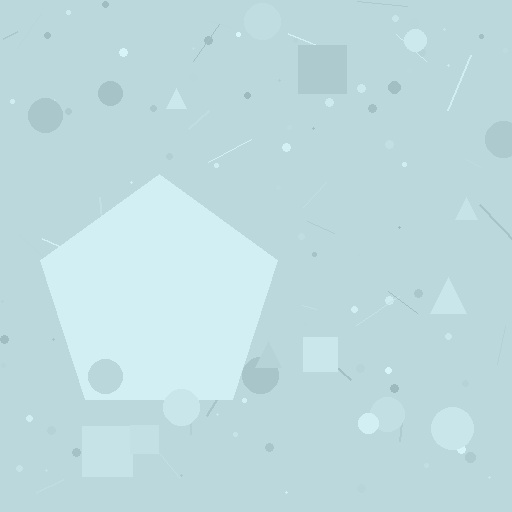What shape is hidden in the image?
A pentagon is hidden in the image.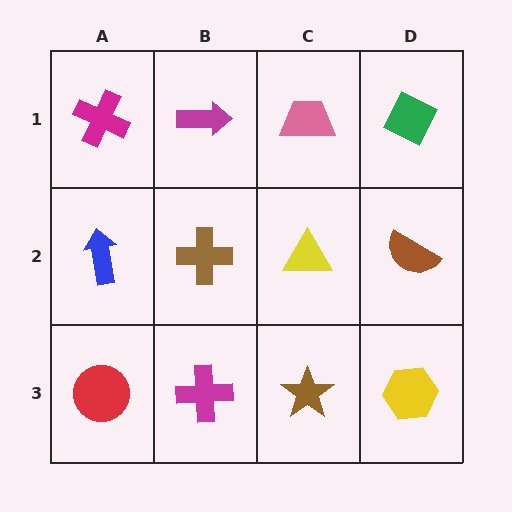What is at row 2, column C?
A yellow triangle.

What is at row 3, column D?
A yellow hexagon.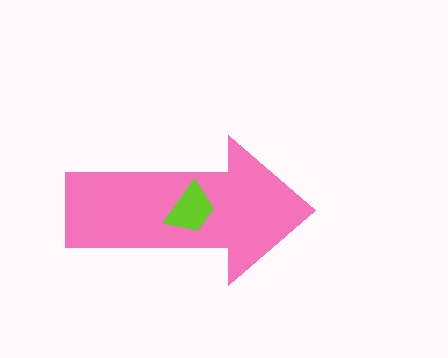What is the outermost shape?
The pink arrow.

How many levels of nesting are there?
2.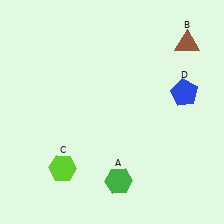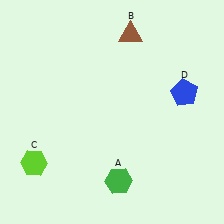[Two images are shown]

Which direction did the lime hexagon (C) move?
The lime hexagon (C) moved left.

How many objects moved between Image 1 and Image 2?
2 objects moved between the two images.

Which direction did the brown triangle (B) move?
The brown triangle (B) moved left.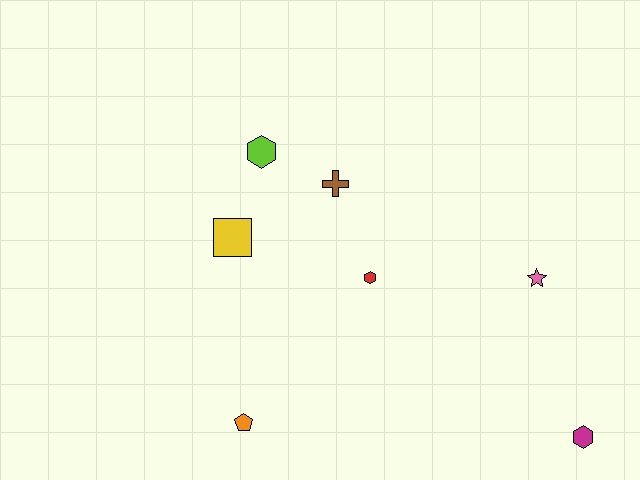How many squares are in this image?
There is 1 square.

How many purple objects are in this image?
There are no purple objects.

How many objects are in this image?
There are 7 objects.